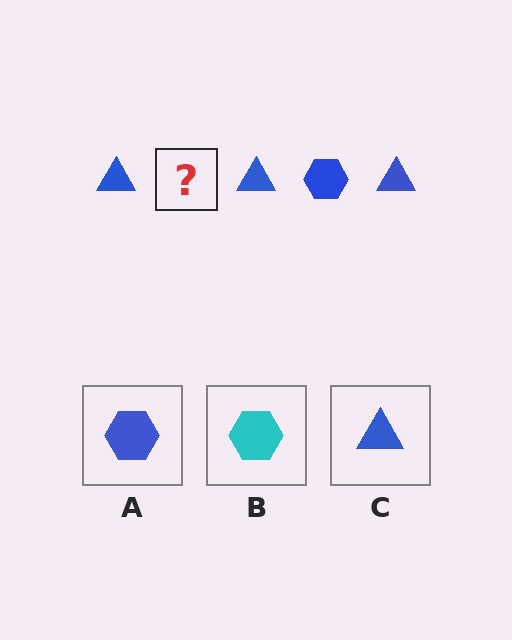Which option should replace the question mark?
Option A.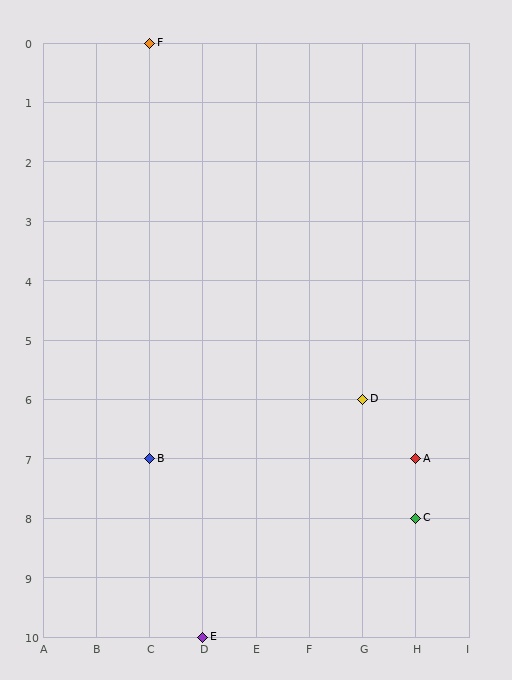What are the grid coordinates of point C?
Point C is at grid coordinates (H, 8).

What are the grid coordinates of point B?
Point B is at grid coordinates (C, 7).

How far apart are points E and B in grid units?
Points E and B are 1 column and 3 rows apart (about 3.2 grid units diagonally).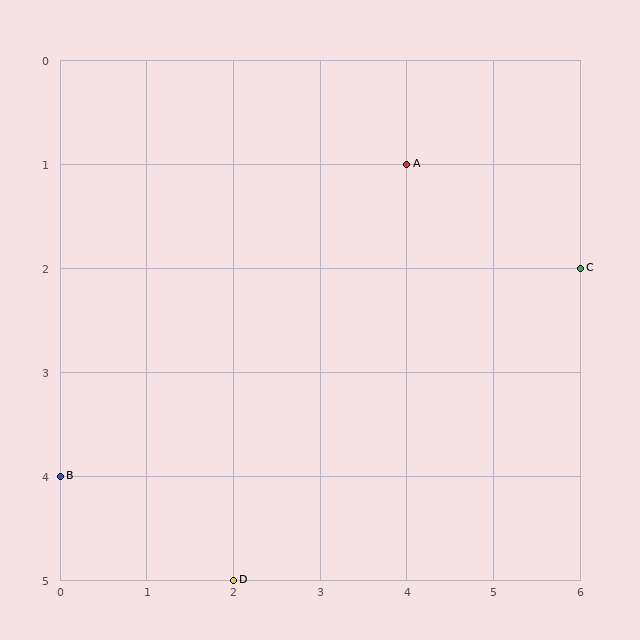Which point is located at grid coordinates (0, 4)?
Point B is at (0, 4).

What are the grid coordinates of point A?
Point A is at grid coordinates (4, 1).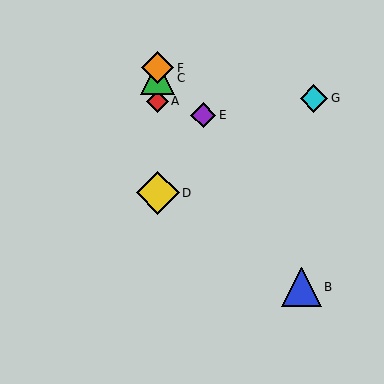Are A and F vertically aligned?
Yes, both are at x≈158.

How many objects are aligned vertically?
4 objects (A, C, D, F) are aligned vertically.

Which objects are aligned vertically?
Objects A, C, D, F are aligned vertically.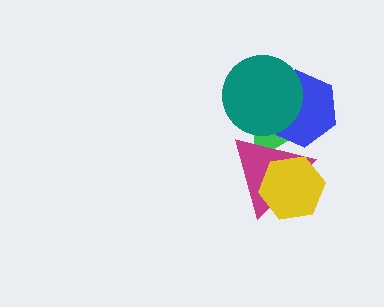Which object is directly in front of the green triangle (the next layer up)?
The blue hexagon is directly in front of the green triangle.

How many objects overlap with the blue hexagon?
3 objects overlap with the blue hexagon.